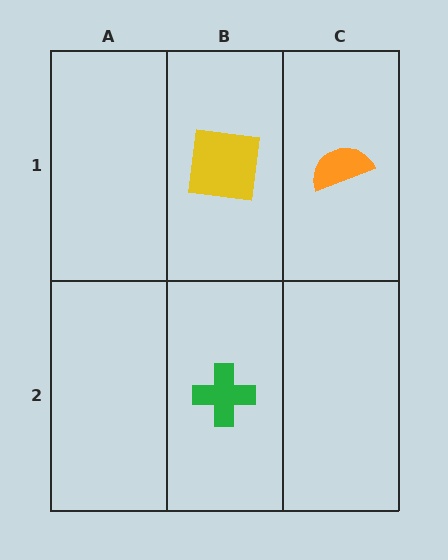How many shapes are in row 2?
1 shape.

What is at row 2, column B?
A green cross.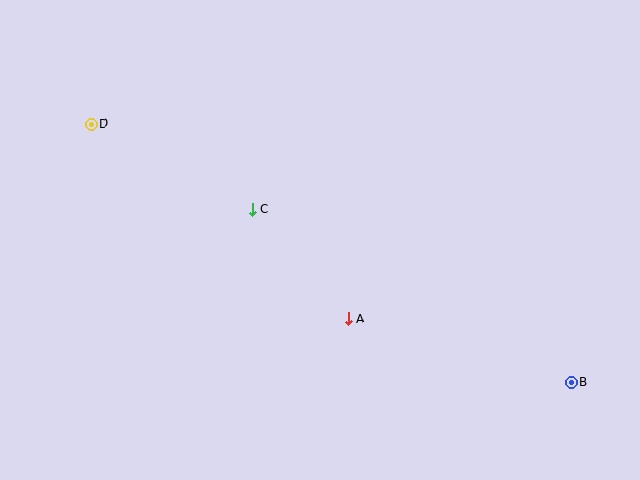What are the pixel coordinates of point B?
Point B is at (571, 383).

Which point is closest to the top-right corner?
Point B is closest to the top-right corner.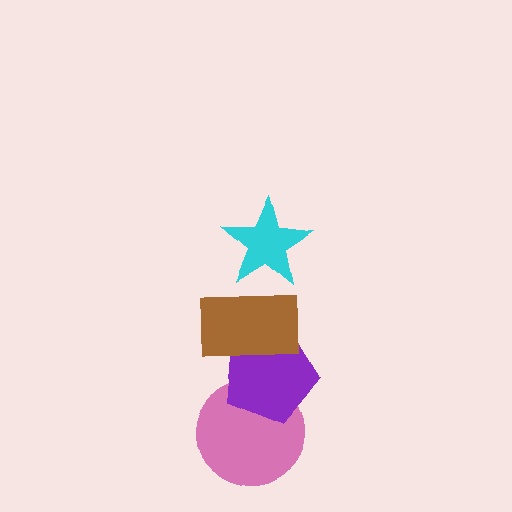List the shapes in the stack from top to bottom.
From top to bottom: the cyan star, the brown rectangle, the purple pentagon, the pink circle.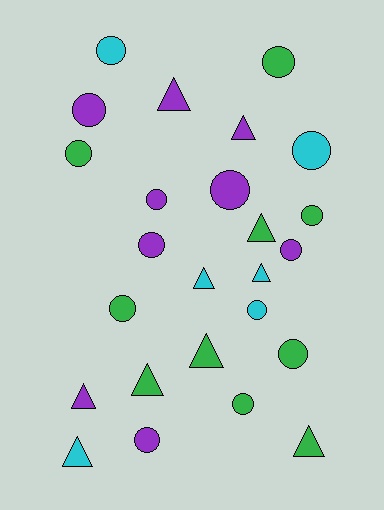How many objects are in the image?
There are 25 objects.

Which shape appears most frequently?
Circle, with 15 objects.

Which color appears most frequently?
Green, with 10 objects.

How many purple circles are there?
There are 6 purple circles.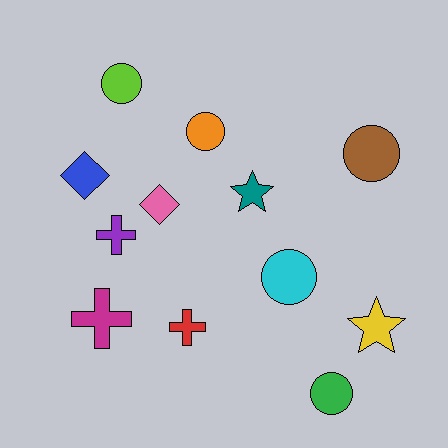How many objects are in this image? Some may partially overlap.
There are 12 objects.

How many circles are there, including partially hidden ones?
There are 5 circles.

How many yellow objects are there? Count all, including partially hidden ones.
There is 1 yellow object.